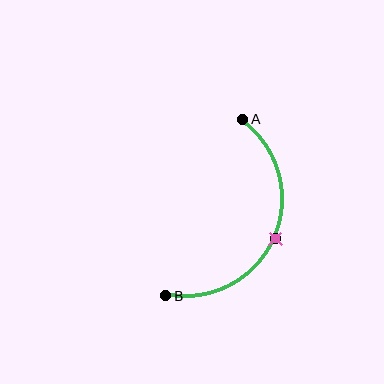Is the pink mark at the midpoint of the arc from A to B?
Yes. The pink mark lies on the arc at equal arc-length from both A and B — it is the arc midpoint.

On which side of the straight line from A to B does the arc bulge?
The arc bulges to the right of the straight line connecting A and B.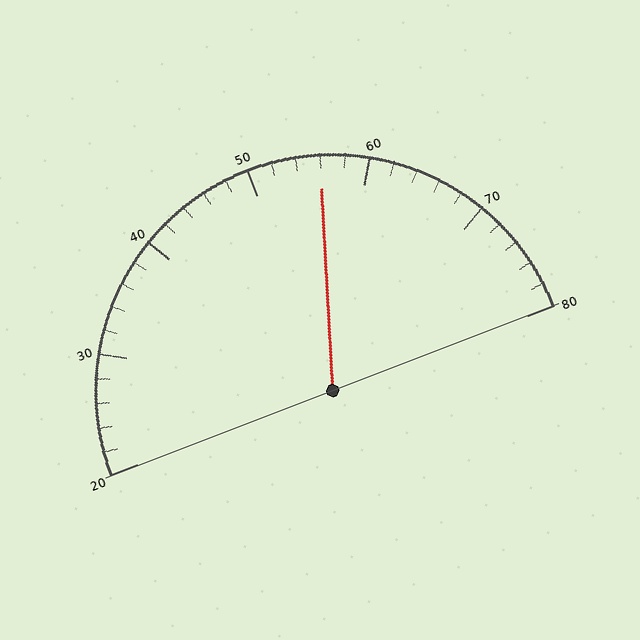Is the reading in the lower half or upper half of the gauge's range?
The reading is in the upper half of the range (20 to 80).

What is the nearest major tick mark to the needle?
The nearest major tick mark is 60.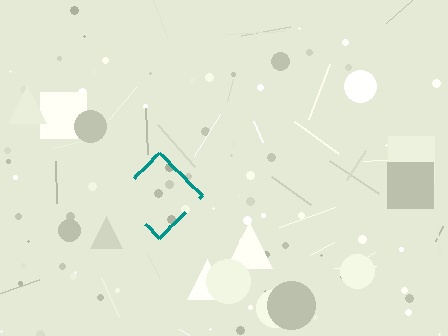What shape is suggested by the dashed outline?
The dashed outline suggests a diamond.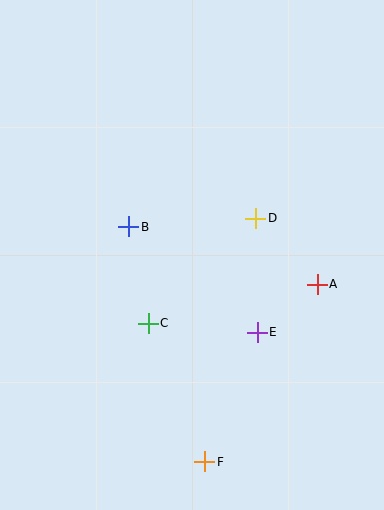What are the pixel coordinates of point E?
Point E is at (257, 332).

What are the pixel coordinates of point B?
Point B is at (129, 227).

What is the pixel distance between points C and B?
The distance between C and B is 99 pixels.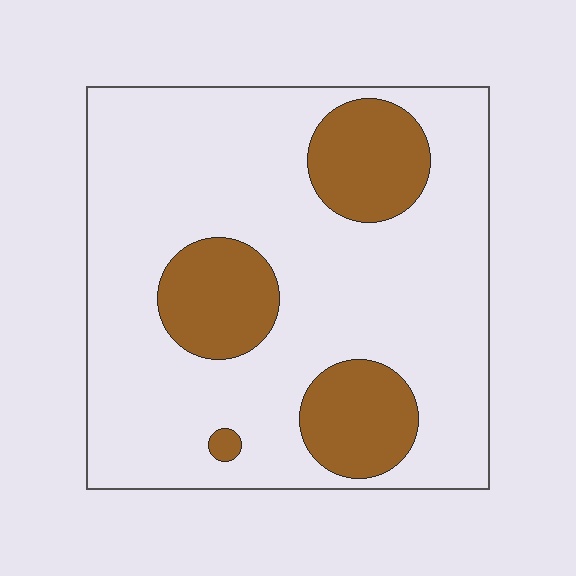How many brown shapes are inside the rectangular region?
4.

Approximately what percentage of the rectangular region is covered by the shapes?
Approximately 20%.